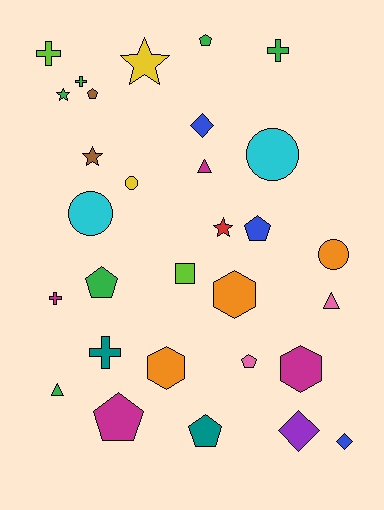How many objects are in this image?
There are 30 objects.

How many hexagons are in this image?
There are 3 hexagons.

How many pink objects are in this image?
There are 2 pink objects.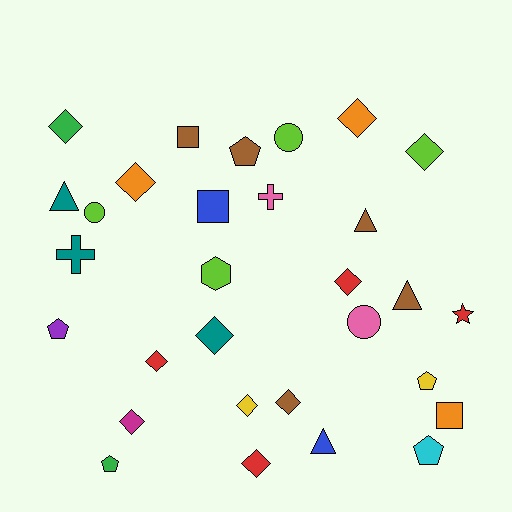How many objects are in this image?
There are 30 objects.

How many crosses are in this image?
There are 2 crosses.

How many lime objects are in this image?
There are 4 lime objects.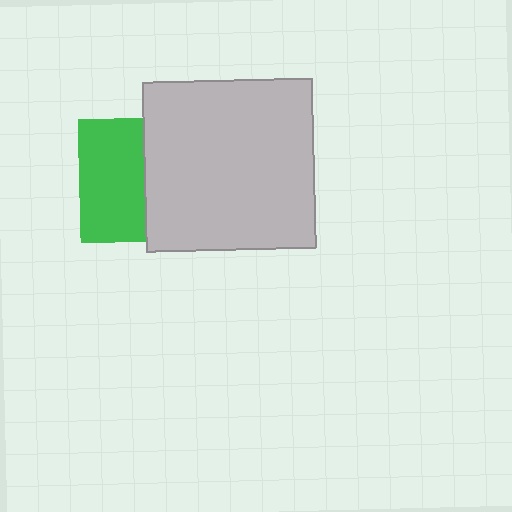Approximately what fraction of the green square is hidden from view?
Roughly 48% of the green square is hidden behind the light gray square.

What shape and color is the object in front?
The object in front is a light gray square.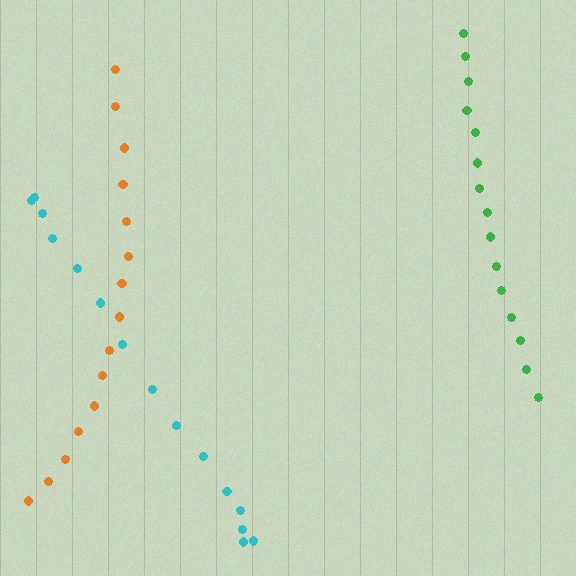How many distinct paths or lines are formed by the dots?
There are 3 distinct paths.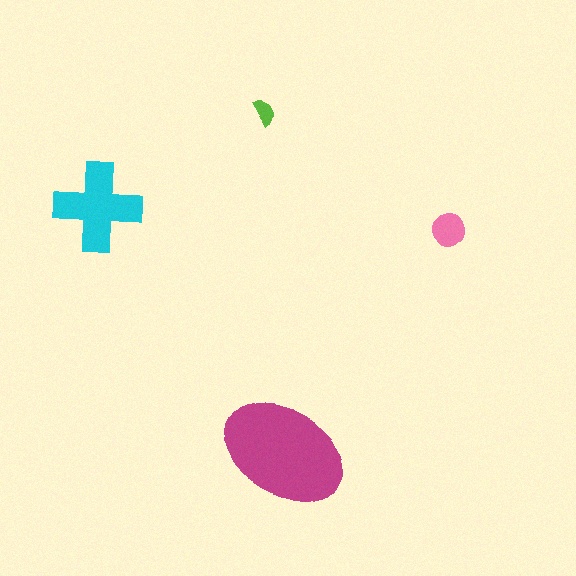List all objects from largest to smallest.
The magenta ellipse, the cyan cross, the pink circle, the lime semicircle.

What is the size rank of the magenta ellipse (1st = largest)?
1st.